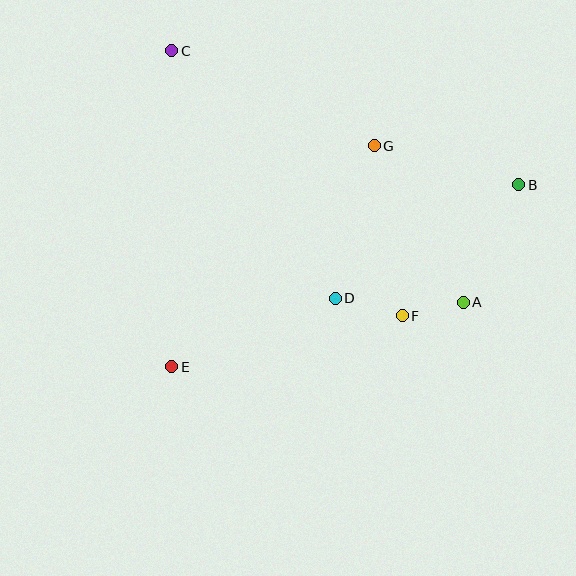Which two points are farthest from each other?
Points B and E are farthest from each other.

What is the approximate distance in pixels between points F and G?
The distance between F and G is approximately 172 pixels.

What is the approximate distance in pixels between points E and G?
The distance between E and G is approximately 300 pixels.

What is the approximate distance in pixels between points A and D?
The distance between A and D is approximately 128 pixels.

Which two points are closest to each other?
Points A and F are closest to each other.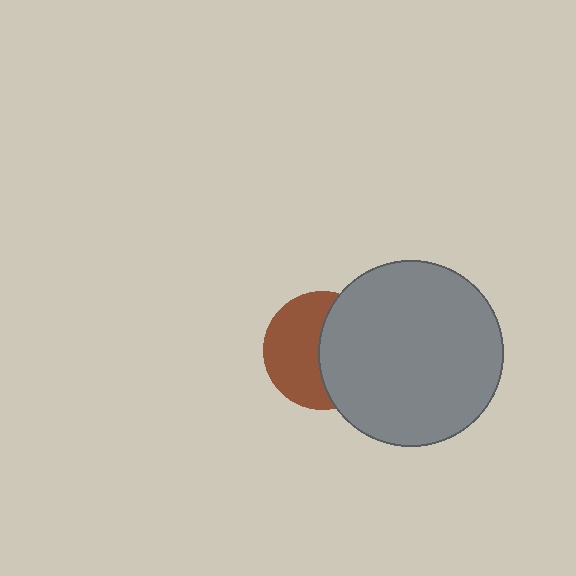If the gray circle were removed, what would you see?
You would see the complete brown circle.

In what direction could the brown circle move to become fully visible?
The brown circle could move left. That would shift it out from behind the gray circle entirely.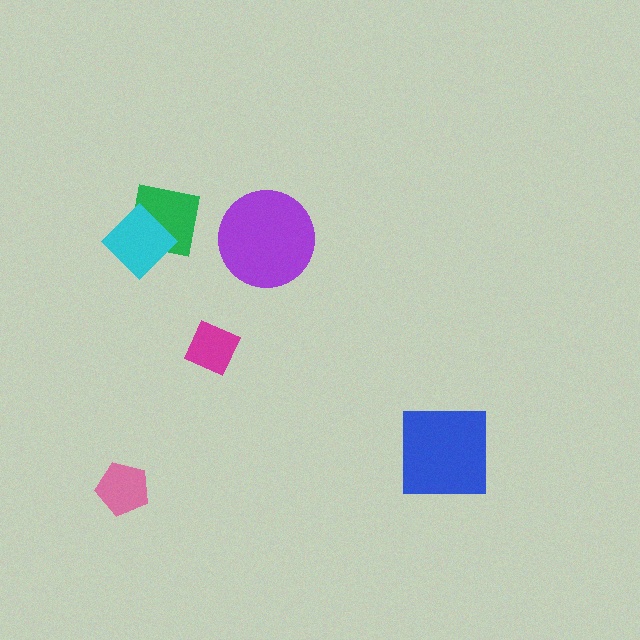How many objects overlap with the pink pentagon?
0 objects overlap with the pink pentagon.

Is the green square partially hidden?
Yes, it is partially covered by another shape.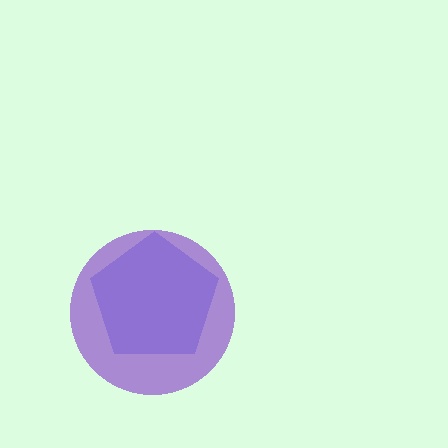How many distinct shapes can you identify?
There are 2 distinct shapes: a blue pentagon, a purple circle.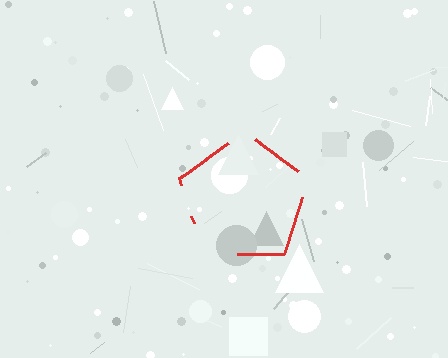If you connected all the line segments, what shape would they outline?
They would outline a pentagon.